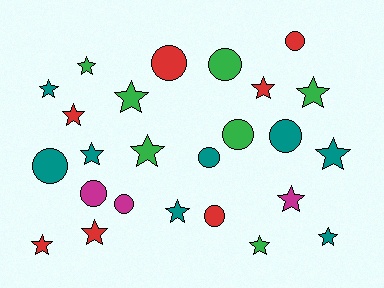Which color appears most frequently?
Teal, with 8 objects.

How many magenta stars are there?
There is 1 magenta star.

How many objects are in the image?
There are 25 objects.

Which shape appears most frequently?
Star, with 15 objects.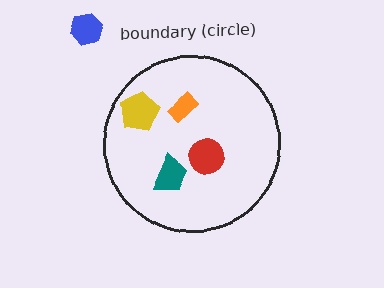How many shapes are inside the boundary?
4 inside, 1 outside.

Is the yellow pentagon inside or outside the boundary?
Inside.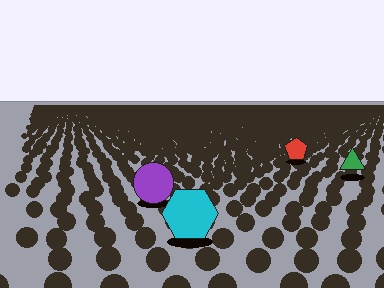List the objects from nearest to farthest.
From nearest to farthest: the cyan hexagon, the purple circle, the green triangle, the red pentagon.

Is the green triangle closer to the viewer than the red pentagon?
Yes. The green triangle is closer — you can tell from the texture gradient: the ground texture is coarser near it.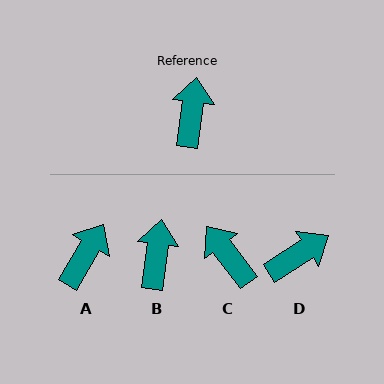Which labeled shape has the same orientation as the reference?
B.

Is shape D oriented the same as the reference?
No, it is off by about 49 degrees.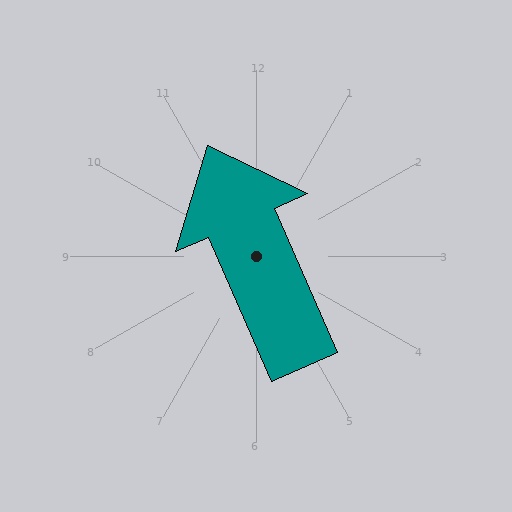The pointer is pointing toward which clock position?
Roughly 11 o'clock.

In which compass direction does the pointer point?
Northwest.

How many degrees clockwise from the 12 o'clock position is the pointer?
Approximately 336 degrees.